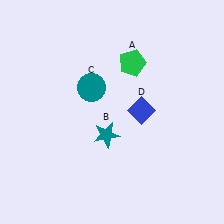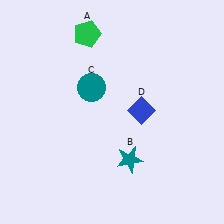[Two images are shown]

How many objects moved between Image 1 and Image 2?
2 objects moved between the two images.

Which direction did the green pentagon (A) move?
The green pentagon (A) moved left.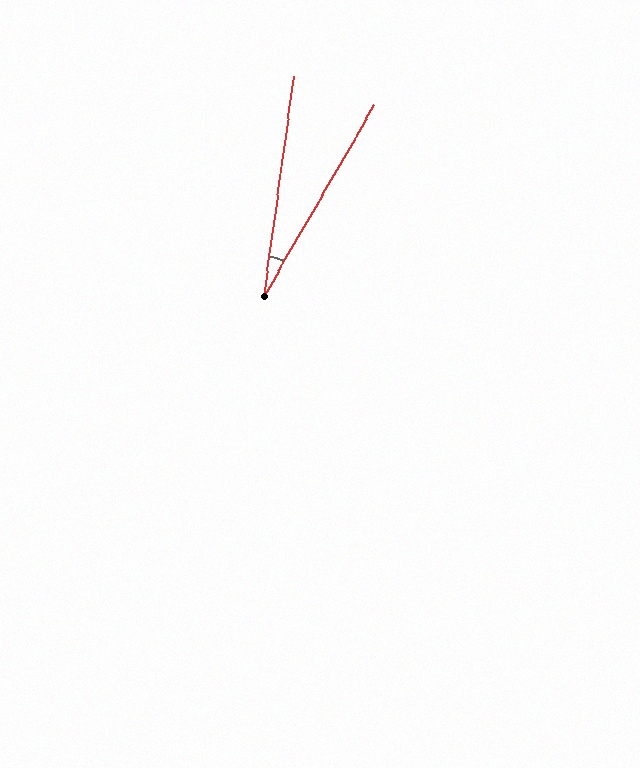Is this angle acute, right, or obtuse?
It is acute.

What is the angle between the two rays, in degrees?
Approximately 22 degrees.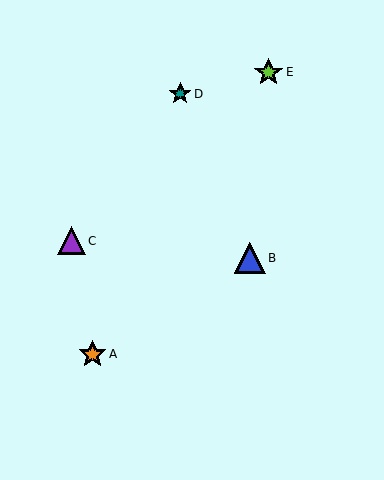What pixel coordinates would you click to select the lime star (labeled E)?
Click at (268, 72) to select the lime star E.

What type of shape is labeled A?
Shape A is an orange star.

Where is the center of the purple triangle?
The center of the purple triangle is at (71, 241).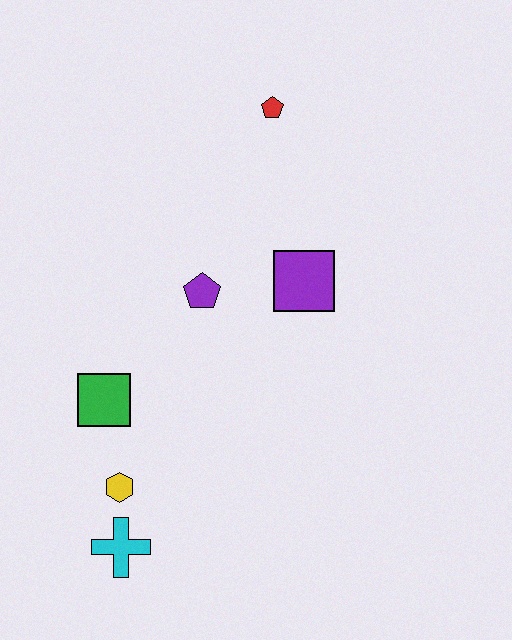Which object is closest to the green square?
The yellow hexagon is closest to the green square.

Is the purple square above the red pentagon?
No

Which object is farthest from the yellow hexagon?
The red pentagon is farthest from the yellow hexagon.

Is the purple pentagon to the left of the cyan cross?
No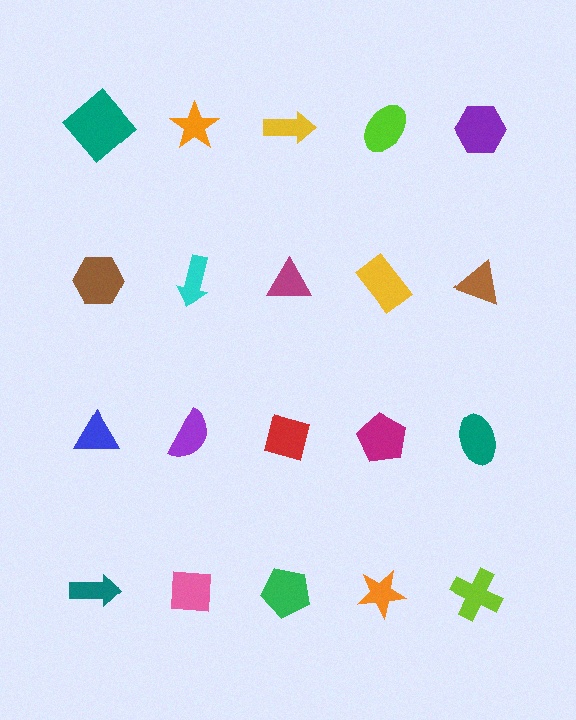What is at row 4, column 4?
An orange star.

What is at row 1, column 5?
A purple hexagon.